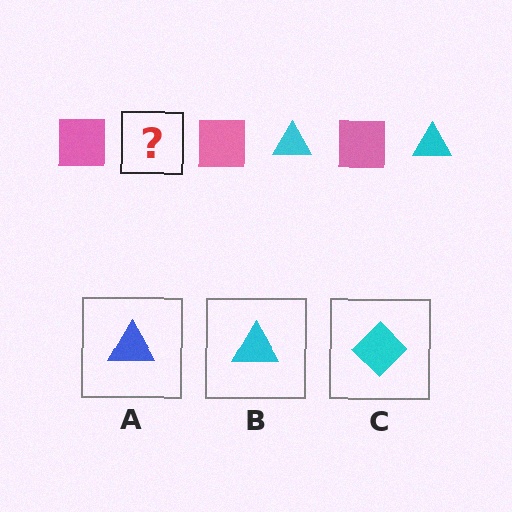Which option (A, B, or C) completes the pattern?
B.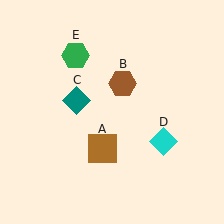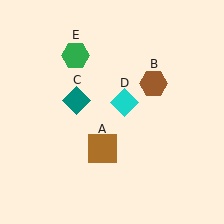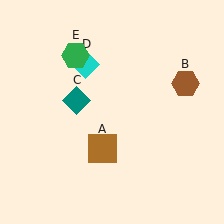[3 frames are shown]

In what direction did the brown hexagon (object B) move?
The brown hexagon (object B) moved right.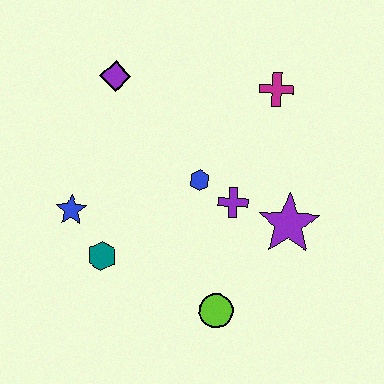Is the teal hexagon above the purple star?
No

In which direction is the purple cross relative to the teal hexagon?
The purple cross is to the right of the teal hexagon.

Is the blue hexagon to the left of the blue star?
No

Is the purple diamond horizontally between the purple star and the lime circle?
No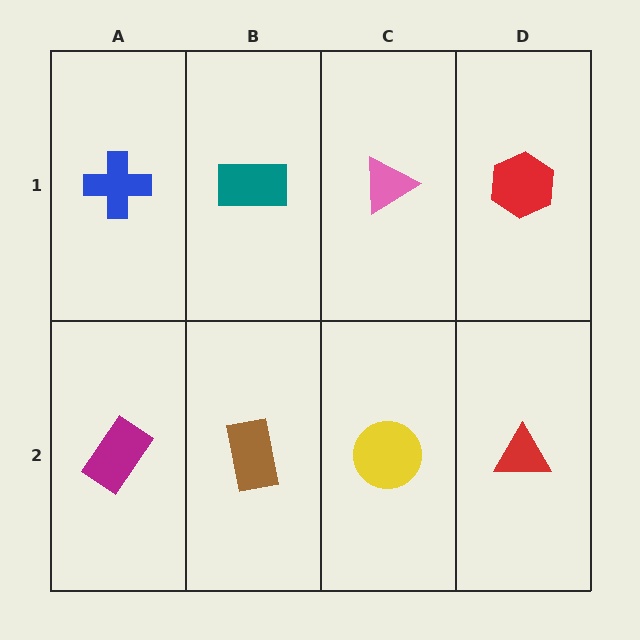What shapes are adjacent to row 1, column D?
A red triangle (row 2, column D), a pink triangle (row 1, column C).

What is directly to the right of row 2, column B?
A yellow circle.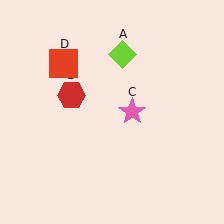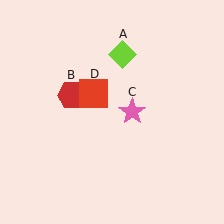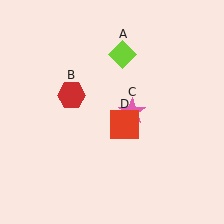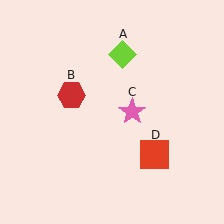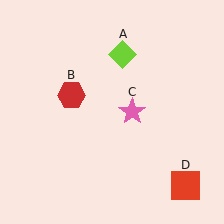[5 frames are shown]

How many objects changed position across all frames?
1 object changed position: red square (object D).